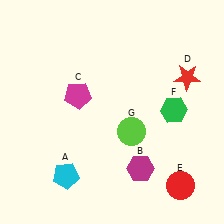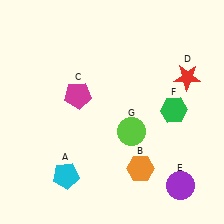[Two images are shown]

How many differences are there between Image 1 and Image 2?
There are 2 differences between the two images.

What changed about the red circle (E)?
In Image 1, E is red. In Image 2, it changed to purple.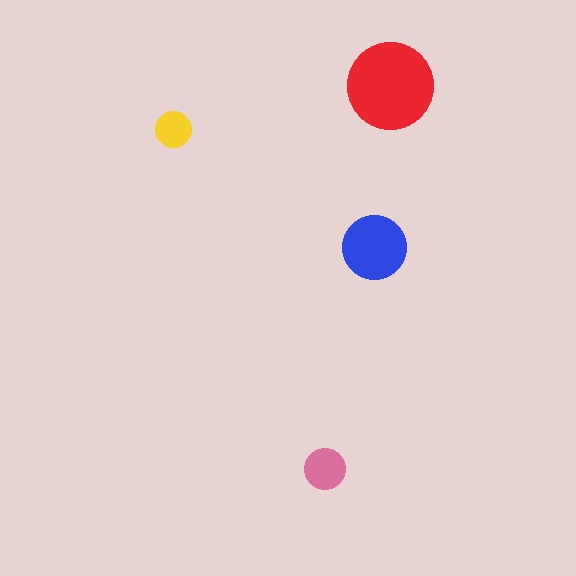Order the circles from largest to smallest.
the red one, the blue one, the pink one, the yellow one.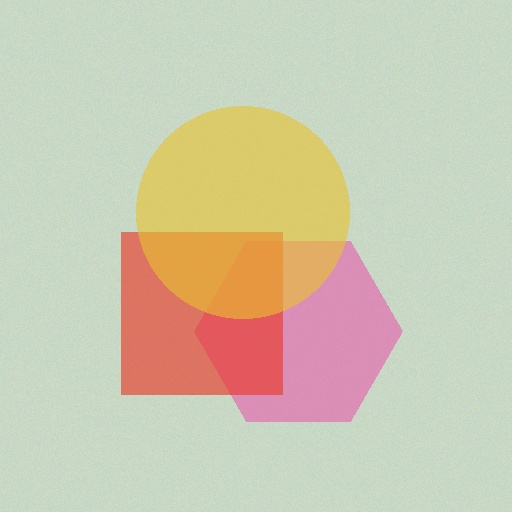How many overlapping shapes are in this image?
There are 3 overlapping shapes in the image.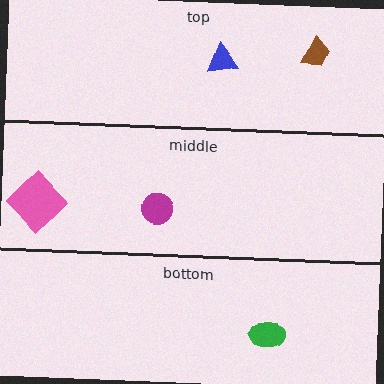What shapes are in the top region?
The brown trapezoid, the blue triangle.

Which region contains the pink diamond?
The middle region.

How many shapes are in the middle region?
2.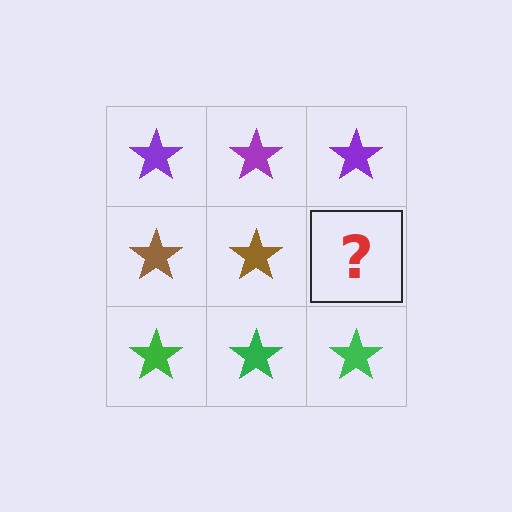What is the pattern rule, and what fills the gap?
The rule is that each row has a consistent color. The gap should be filled with a brown star.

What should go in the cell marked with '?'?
The missing cell should contain a brown star.